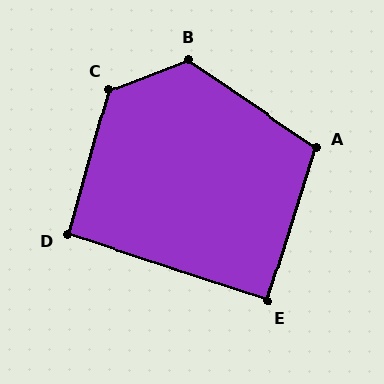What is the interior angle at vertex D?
Approximately 92 degrees (approximately right).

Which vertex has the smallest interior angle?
E, at approximately 90 degrees.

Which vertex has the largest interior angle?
C, at approximately 126 degrees.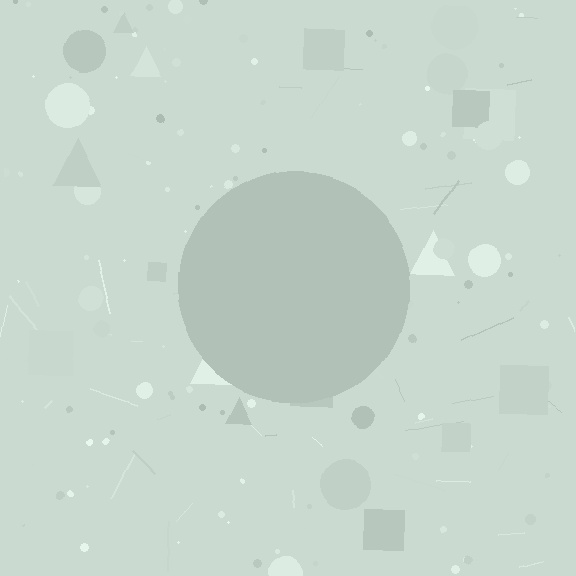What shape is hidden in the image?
A circle is hidden in the image.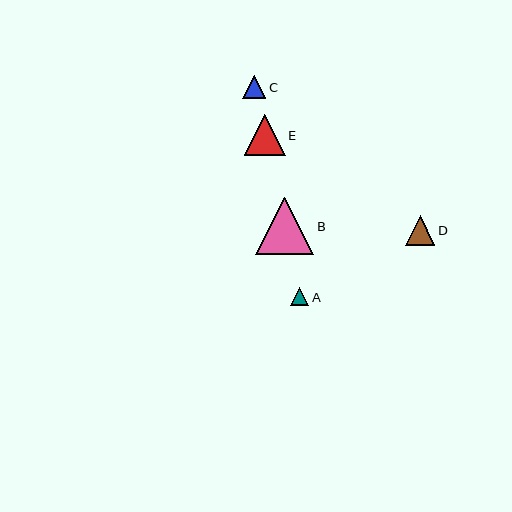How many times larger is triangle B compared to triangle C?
Triangle B is approximately 2.5 times the size of triangle C.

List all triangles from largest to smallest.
From largest to smallest: B, E, D, C, A.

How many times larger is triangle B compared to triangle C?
Triangle B is approximately 2.5 times the size of triangle C.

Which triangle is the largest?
Triangle B is the largest with a size of approximately 58 pixels.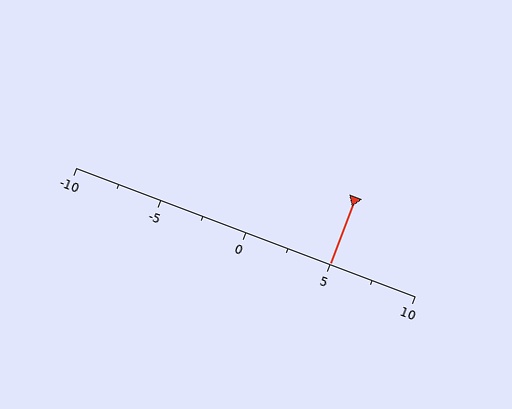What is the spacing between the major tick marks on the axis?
The major ticks are spaced 5 apart.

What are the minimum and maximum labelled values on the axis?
The axis runs from -10 to 10.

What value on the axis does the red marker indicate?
The marker indicates approximately 5.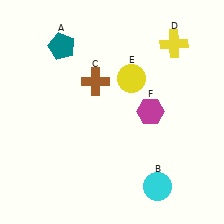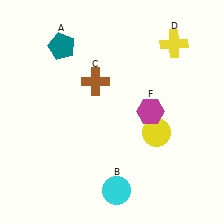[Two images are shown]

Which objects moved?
The objects that moved are: the cyan circle (B), the yellow circle (E).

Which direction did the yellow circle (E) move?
The yellow circle (E) moved down.